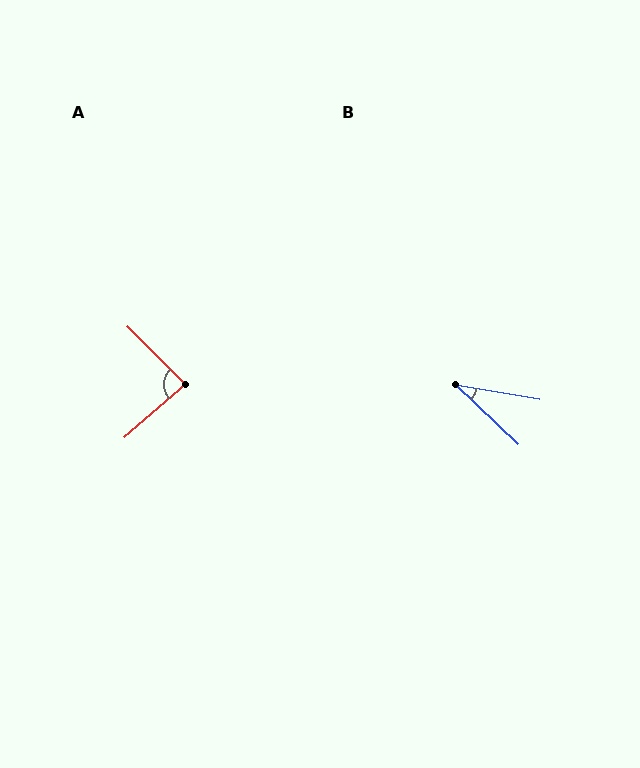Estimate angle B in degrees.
Approximately 34 degrees.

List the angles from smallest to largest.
B (34°), A (87°).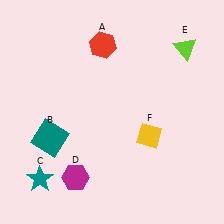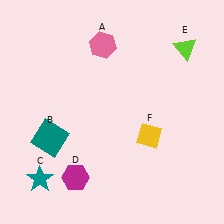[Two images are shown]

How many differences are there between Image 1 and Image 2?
There is 1 difference between the two images.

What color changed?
The hexagon (A) changed from red in Image 1 to pink in Image 2.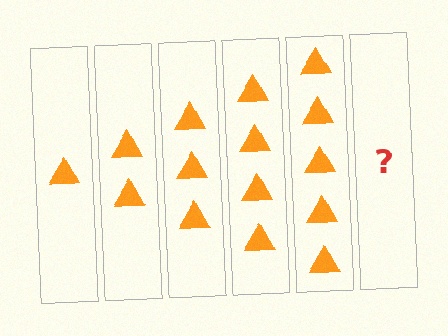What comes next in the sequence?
The next element should be 6 triangles.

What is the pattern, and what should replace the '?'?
The pattern is that each step adds one more triangle. The '?' should be 6 triangles.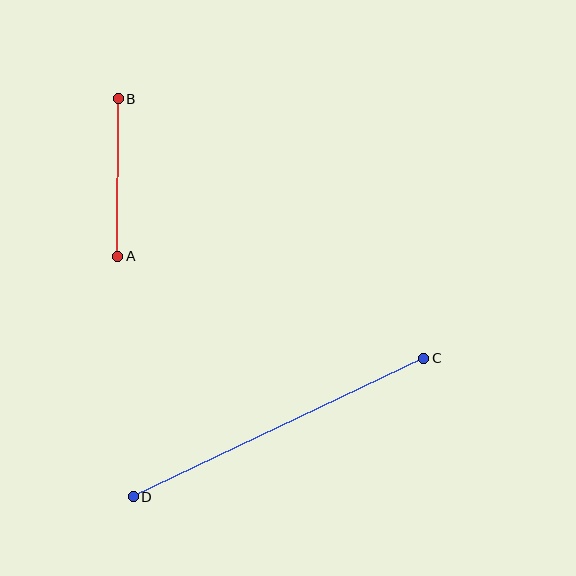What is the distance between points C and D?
The distance is approximately 322 pixels.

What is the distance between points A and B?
The distance is approximately 157 pixels.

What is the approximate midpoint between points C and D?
The midpoint is at approximately (279, 427) pixels.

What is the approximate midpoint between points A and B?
The midpoint is at approximately (118, 178) pixels.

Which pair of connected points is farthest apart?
Points C and D are farthest apart.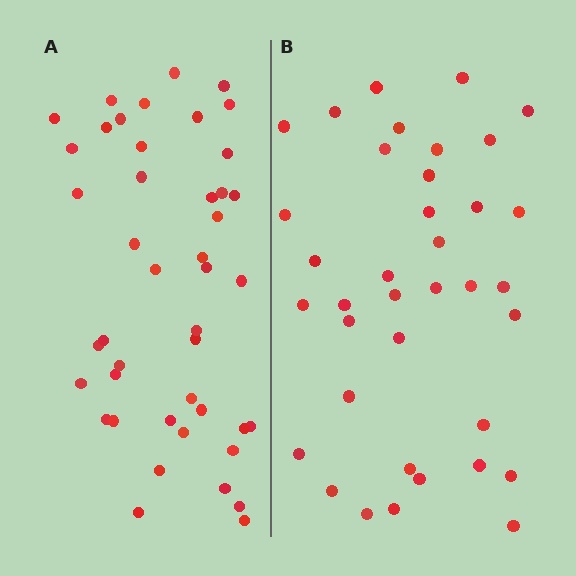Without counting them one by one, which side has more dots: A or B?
Region A (the left region) has more dots.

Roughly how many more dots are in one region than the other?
Region A has roughly 8 or so more dots than region B.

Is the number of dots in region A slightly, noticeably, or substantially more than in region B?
Region A has only slightly more — the two regions are fairly close. The ratio is roughly 1.2 to 1.